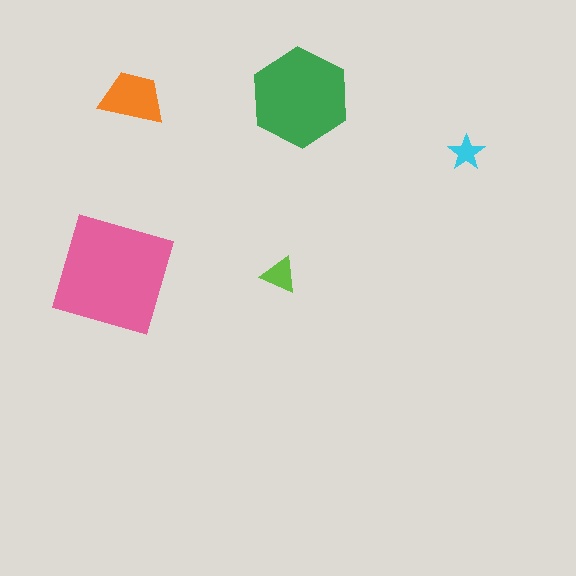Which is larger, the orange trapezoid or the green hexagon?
The green hexagon.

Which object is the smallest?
The cyan star.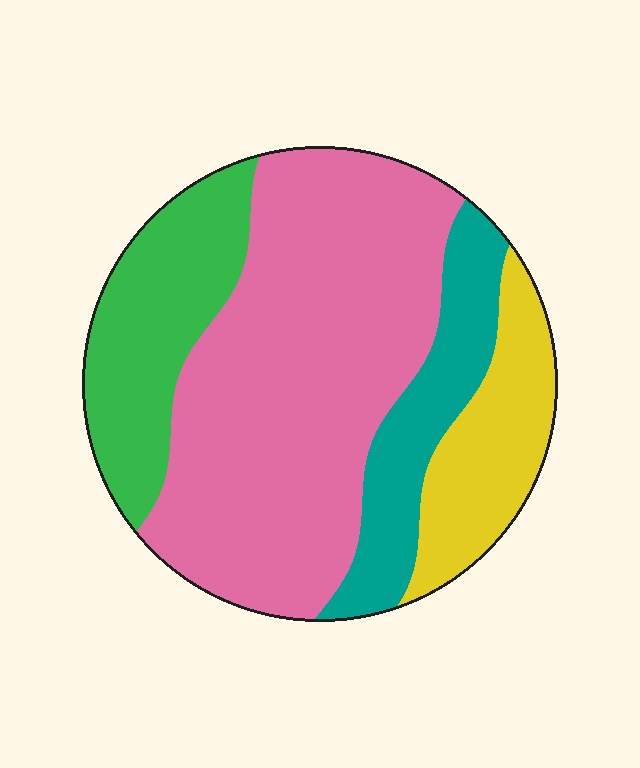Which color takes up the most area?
Pink, at roughly 50%.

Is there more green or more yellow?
Green.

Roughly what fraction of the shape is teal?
Teal covers about 15% of the shape.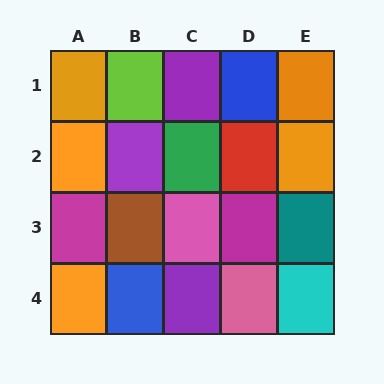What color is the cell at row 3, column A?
Magenta.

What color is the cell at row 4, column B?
Blue.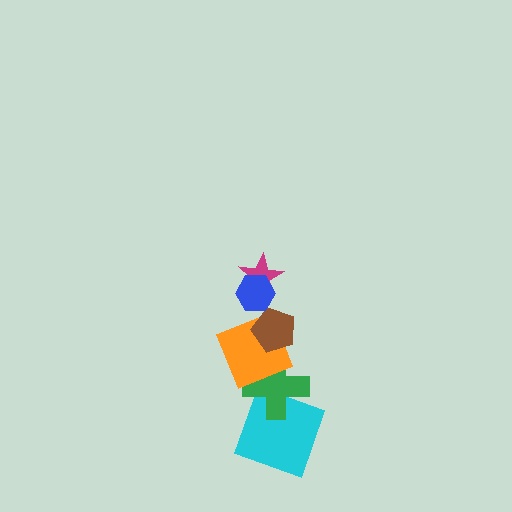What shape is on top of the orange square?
The brown pentagon is on top of the orange square.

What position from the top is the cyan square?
The cyan square is 6th from the top.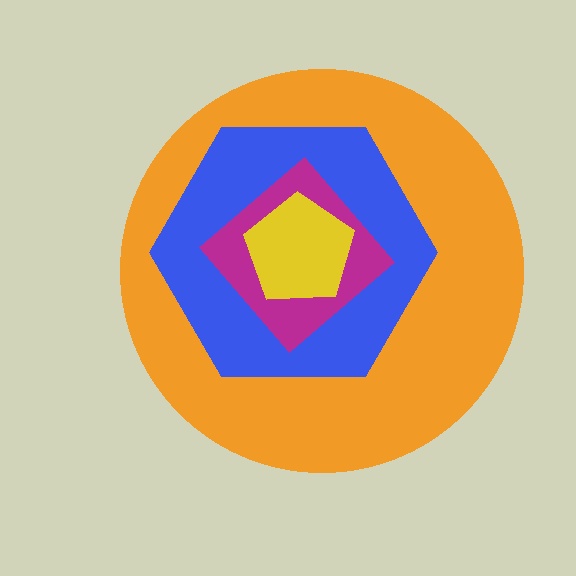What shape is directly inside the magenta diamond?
The yellow pentagon.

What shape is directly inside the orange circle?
The blue hexagon.